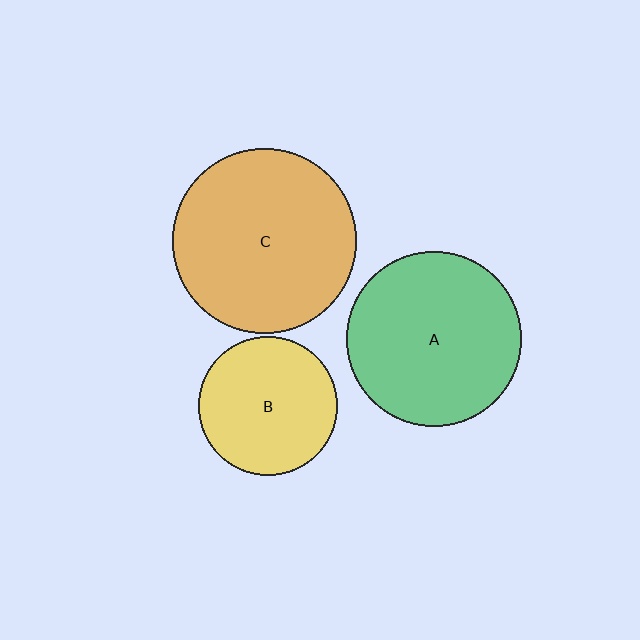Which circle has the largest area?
Circle C (orange).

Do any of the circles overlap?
No, none of the circles overlap.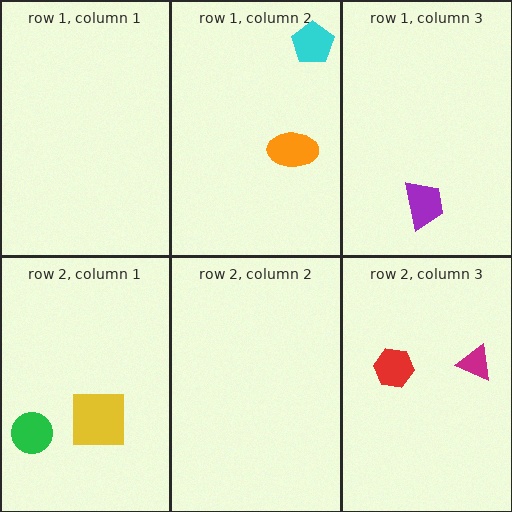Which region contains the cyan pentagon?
The row 1, column 2 region.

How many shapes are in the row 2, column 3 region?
2.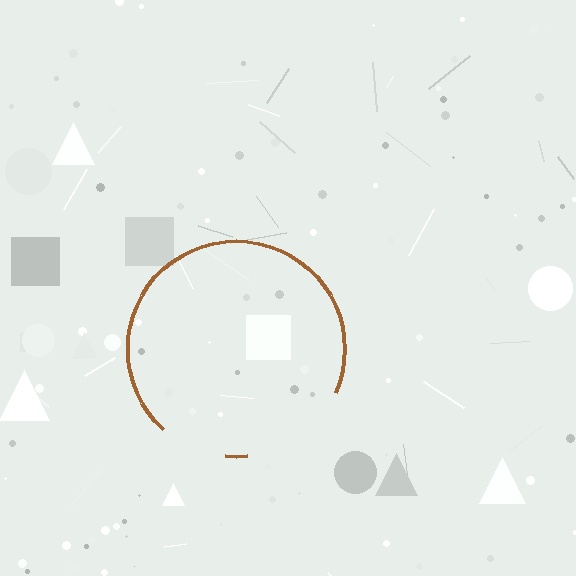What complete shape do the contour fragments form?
The contour fragments form a circle.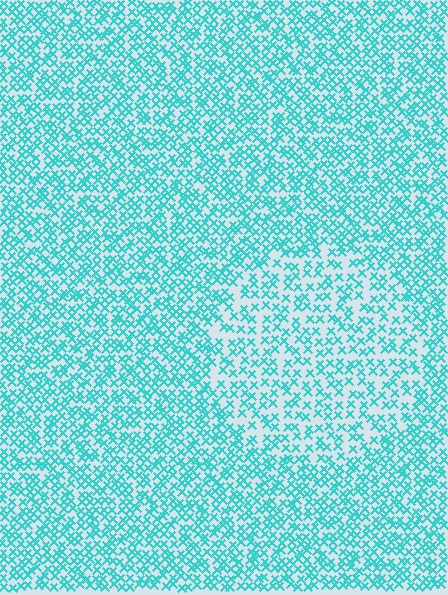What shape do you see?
I see a circle.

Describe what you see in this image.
The image contains small cyan elements arranged at two different densities. A circle-shaped region is visible where the elements are less densely packed than the surrounding area.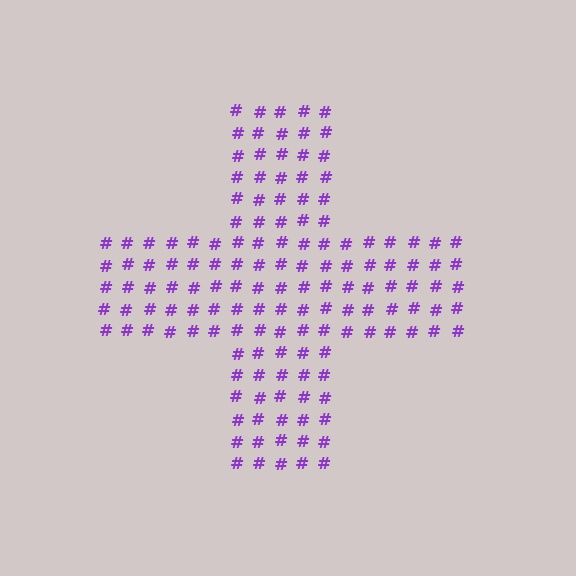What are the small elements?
The small elements are hash symbols.